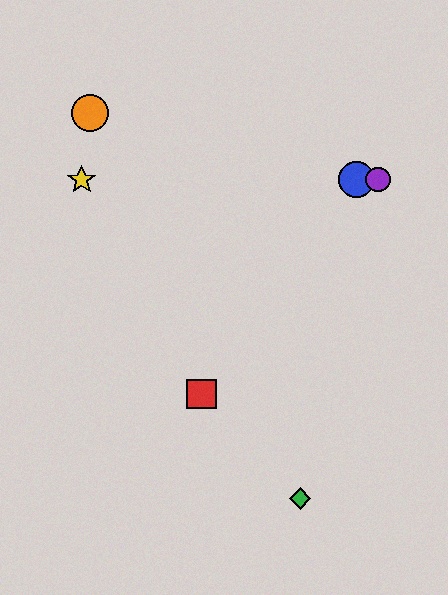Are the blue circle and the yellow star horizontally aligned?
Yes, both are at y≈180.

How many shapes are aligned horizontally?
3 shapes (the blue circle, the yellow star, the purple circle) are aligned horizontally.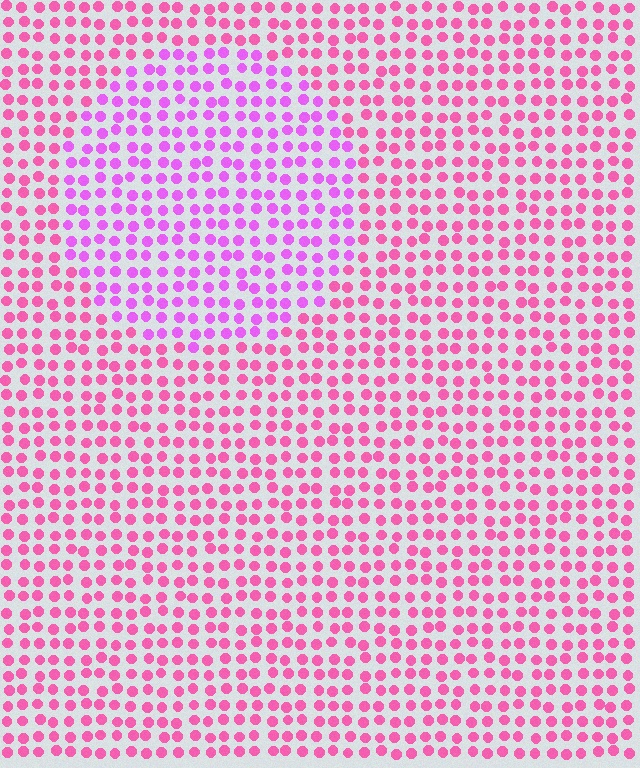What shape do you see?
I see a circle.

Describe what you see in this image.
The image is filled with small pink elements in a uniform arrangement. A circle-shaped region is visible where the elements are tinted to a slightly different hue, forming a subtle color boundary.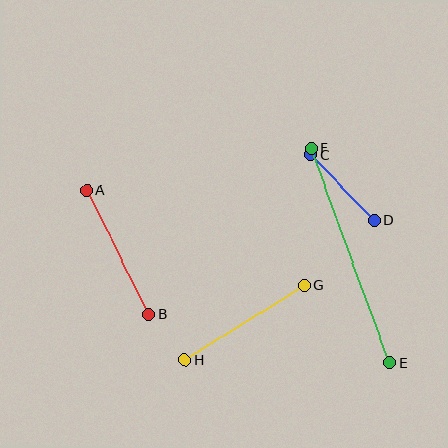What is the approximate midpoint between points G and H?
The midpoint is at approximately (245, 322) pixels.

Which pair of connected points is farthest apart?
Points E and F are farthest apart.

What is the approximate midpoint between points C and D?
The midpoint is at approximately (342, 188) pixels.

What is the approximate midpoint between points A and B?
The midpoint is at approximately (118, 252) pixels.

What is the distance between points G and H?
The distance is approximately 141 pixels.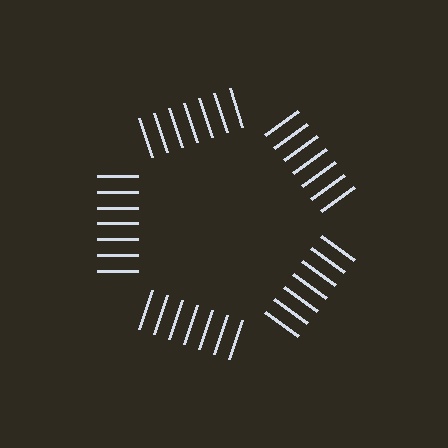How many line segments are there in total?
35 — 7 along each of the 5 edges.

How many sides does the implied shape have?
5 sides — the line-ends trace a pentagon.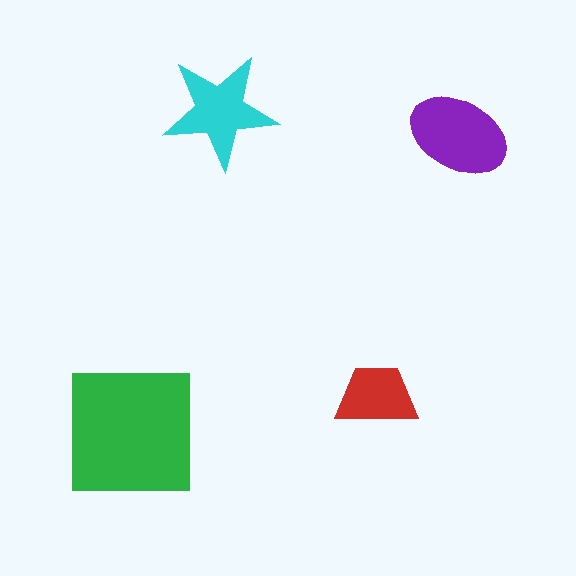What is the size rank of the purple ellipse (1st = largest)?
2nd.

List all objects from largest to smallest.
The green square, the purple ellipse, the cyan star, the red trapezoid.